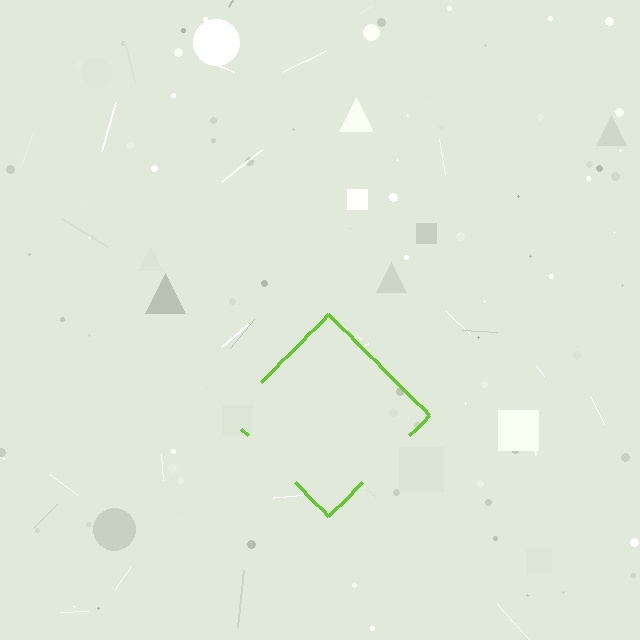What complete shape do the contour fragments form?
The contour fragments form a diamond.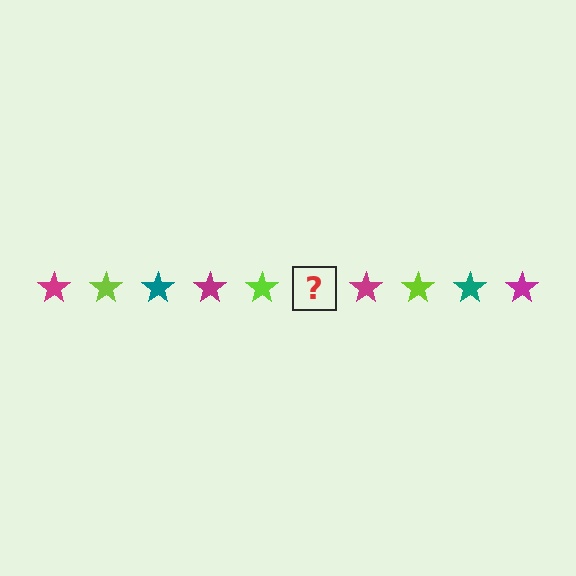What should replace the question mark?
The question mark should be replaced with a teal star.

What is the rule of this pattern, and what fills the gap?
The rule is that the pattern cycles through magenta, lime, teal stars. The gap should be filled with a teal star.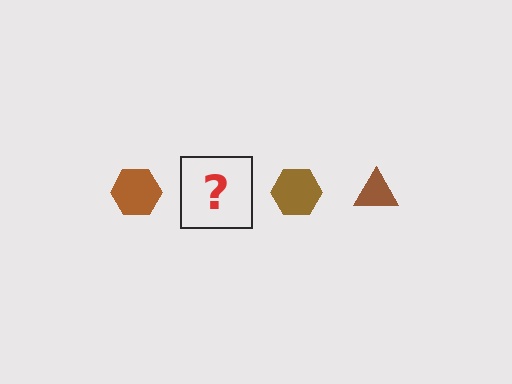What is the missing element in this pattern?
The missing element is a brown triangle.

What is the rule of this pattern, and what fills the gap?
The rule is that the pattern cycles through hexagon, triangle shapes in brown. The gap should be filled with a brown triangle.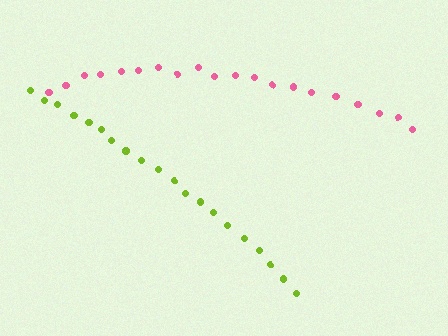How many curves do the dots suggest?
There are 2 distinct paths.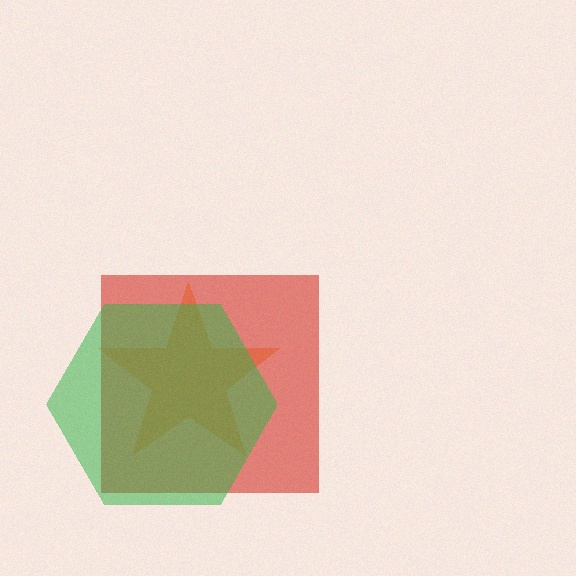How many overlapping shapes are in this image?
There are 3 overlapping shapes in the image.